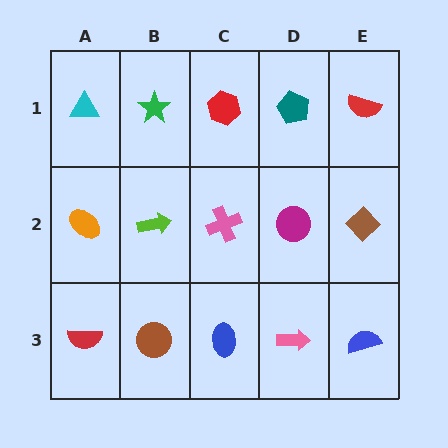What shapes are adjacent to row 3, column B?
A lime arrow (row 2, column B), a red semicircle (row 3, column A), a blue ellipse (row 3, column C).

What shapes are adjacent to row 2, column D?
A teal pentagon (row 1, column D), a pink arrow (row 3, column D), a pink cross (row 2, column C), a brown diamond (row 2, column E).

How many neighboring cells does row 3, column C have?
3.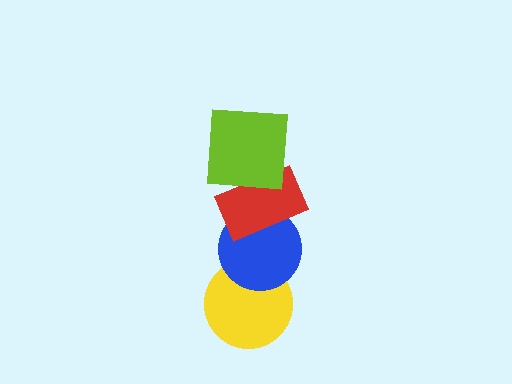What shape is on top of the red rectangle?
The lime square is on top of the red rectangle.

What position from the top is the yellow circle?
The yellow circle is 4th from the top.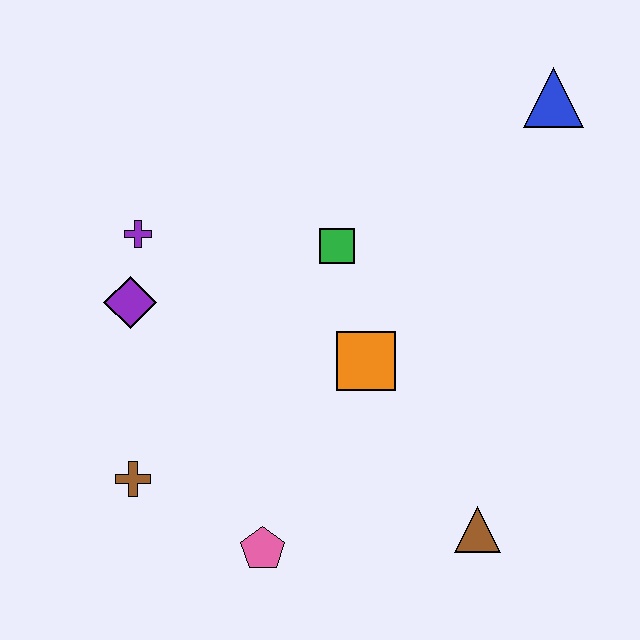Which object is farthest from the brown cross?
The blue triangle is farthest from the brown cross.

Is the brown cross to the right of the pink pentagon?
No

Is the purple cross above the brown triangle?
Yes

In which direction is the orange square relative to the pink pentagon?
The orange square is above the pink pentagon.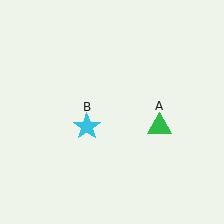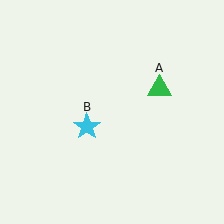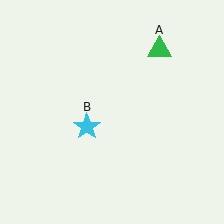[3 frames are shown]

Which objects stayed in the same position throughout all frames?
Cyan star (object B) remained stationary.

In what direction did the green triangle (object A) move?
The green triangle (object A) moved up.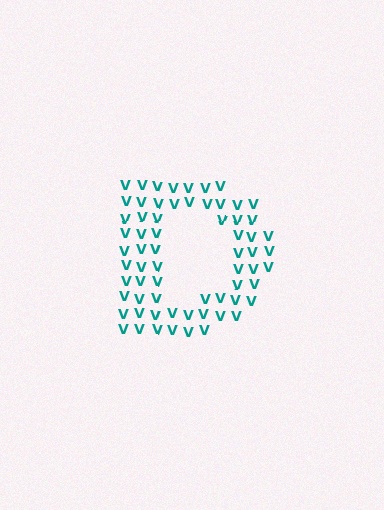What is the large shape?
The large shape is the letter D.